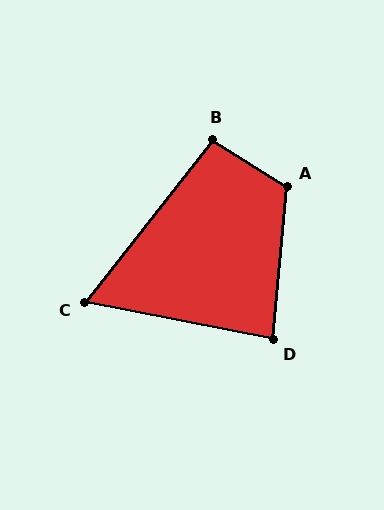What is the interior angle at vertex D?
Approximately 84 degrees (acute).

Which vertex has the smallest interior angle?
C, at approximately 63 degrees.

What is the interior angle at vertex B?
Approximately 96 degrees (obtuse).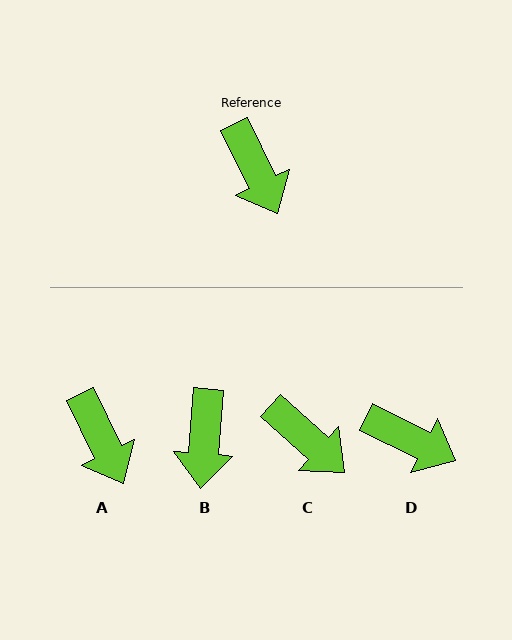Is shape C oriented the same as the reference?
No, it is off by about 22 degrees.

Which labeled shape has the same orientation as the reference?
A.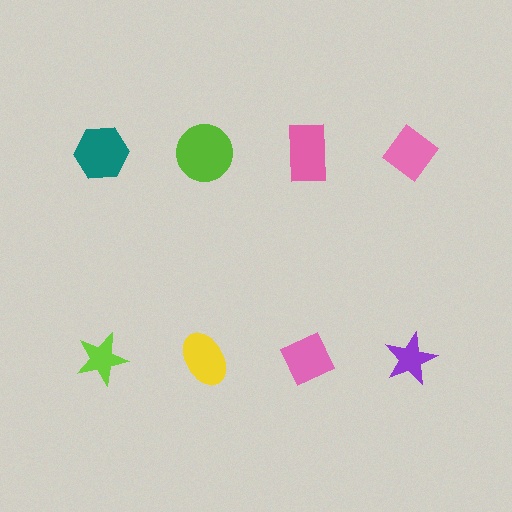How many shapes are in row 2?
4 shapes.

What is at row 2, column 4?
A purple star.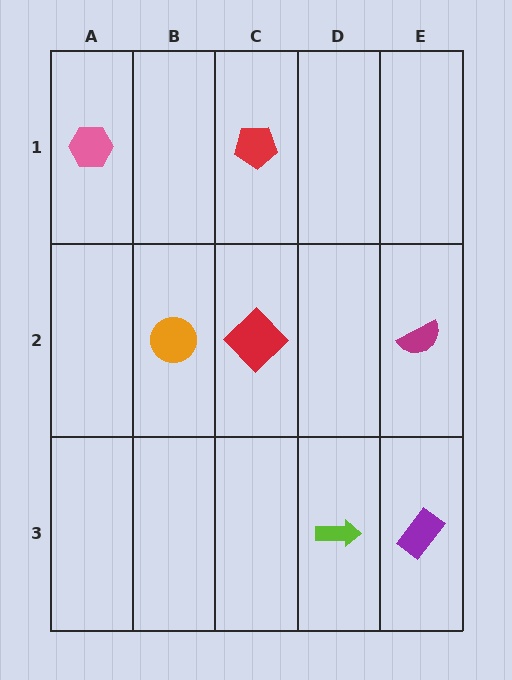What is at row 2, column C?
A red diamond.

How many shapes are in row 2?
3 shapes.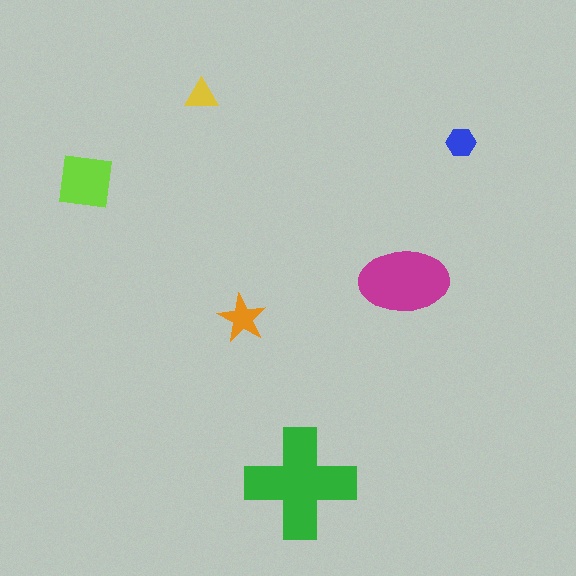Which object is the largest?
The green cross.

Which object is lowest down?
The green cross is bottommost.